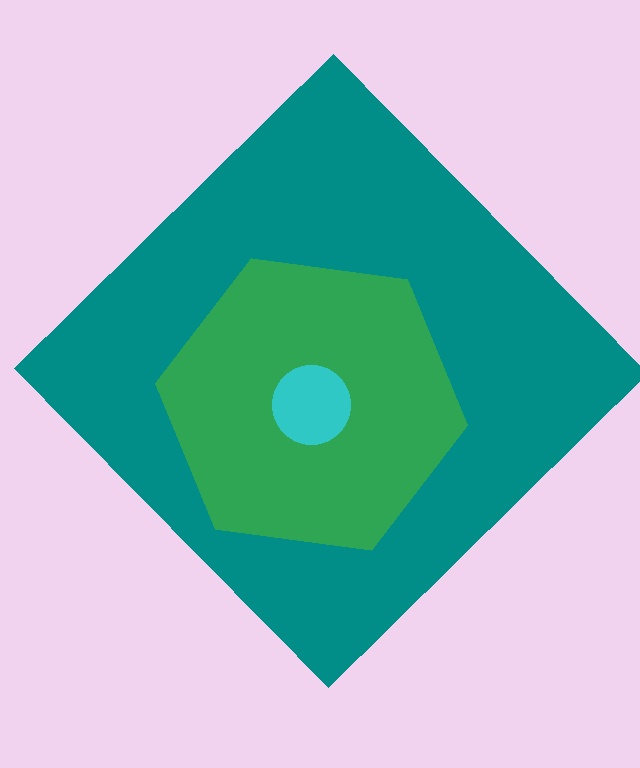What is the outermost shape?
The teal diamond.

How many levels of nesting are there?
3.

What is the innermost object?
The cyan circle.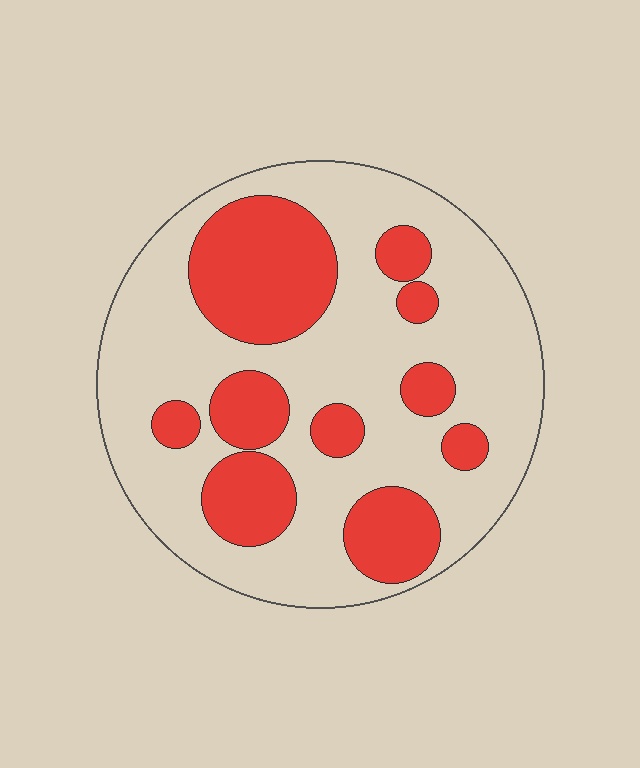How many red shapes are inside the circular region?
10.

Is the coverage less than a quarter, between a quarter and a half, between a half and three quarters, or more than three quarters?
Between a quarter and a half.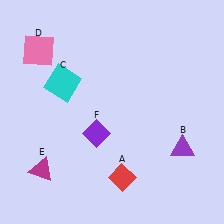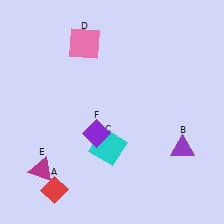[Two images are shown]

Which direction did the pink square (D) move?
The pink square (D) moved right.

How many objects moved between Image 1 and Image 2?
3 objects moved between the two images.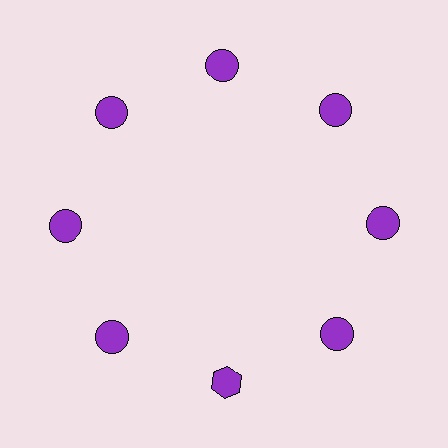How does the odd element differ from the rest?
It has a different shape: hexagon instead of circle.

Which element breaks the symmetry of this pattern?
The purple hexagon at roughly the 6 o'clock position breaks the symmetry. All other shapes are purple circles.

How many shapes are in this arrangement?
There are 8 shapes arranged in a ring pattern.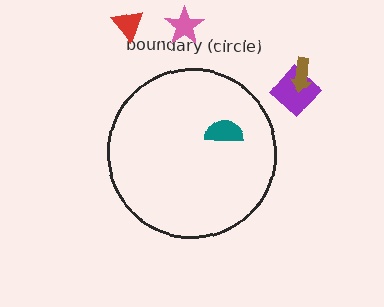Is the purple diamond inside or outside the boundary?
Outside.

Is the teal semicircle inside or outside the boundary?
Inside.